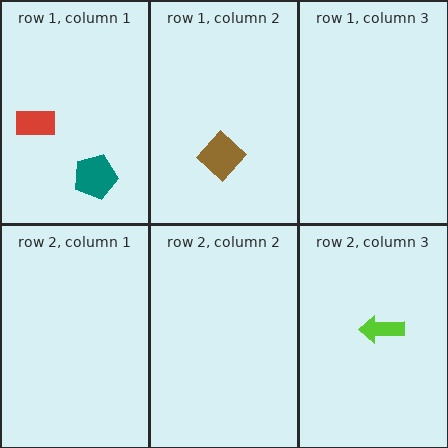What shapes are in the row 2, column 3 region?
The lime arrow.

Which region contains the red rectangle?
The row 1, column 1 region.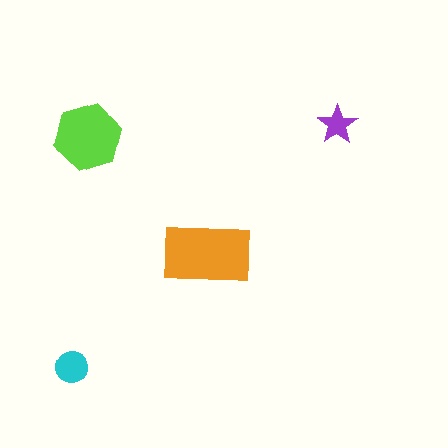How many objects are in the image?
There are 4 objects in the image.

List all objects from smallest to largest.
The purple star, the cyan circle, the lime hexagon, the orange rectangle.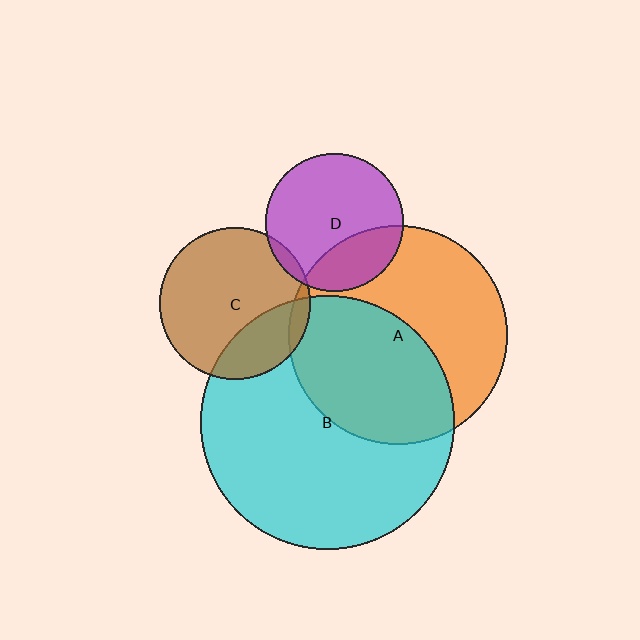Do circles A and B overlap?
Yes.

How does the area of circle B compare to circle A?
Approximately 1.3 times.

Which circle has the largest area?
Circle B (cyan).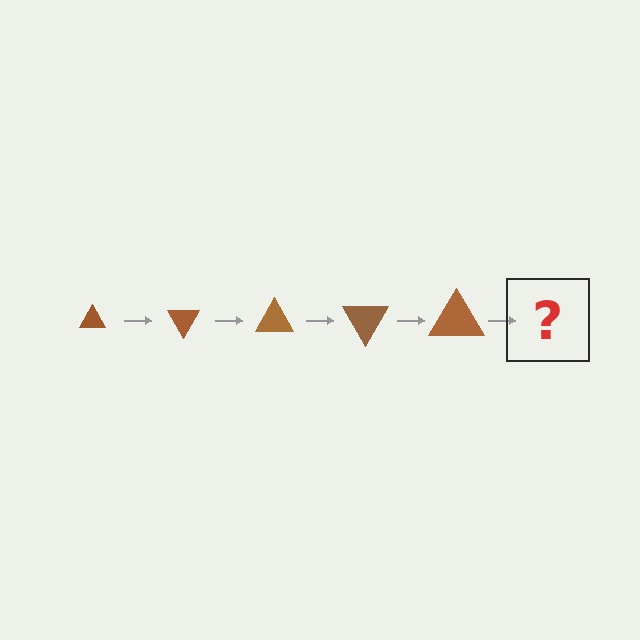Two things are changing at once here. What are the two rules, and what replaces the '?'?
The two rules are that the triangle grows larger each step and it rotates 60 degrees each step. The '?' should be a triangle, larger than the previous one and rotated 300 degrees from the start.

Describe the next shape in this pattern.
It should be a triangle, larger than the previous one and rotated 300 degrees from the start.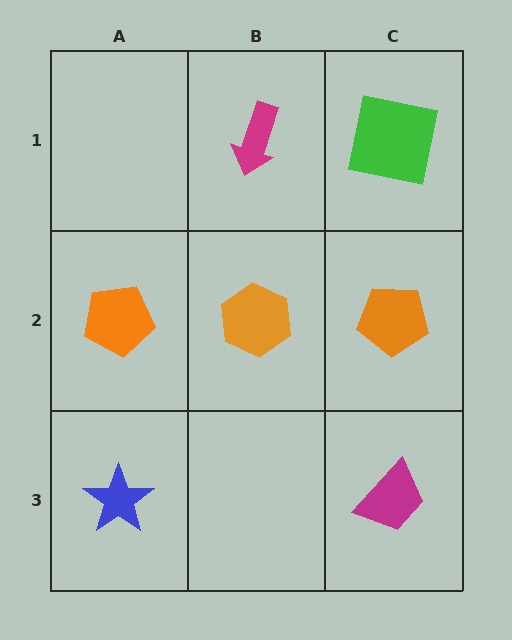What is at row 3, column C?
A magenta trapezoid.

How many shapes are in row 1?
2 shapes.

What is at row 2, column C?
An orange pentagon.